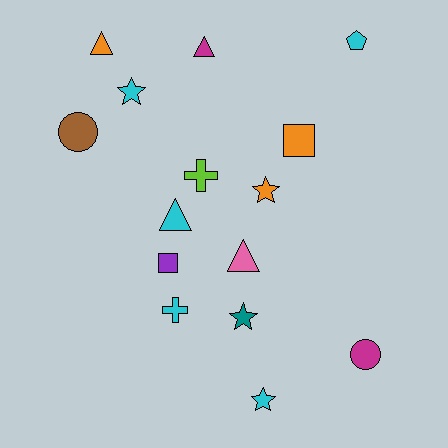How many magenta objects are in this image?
There are 2 magenta objects.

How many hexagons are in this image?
There are no hexagons.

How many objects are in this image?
There are 15 objects.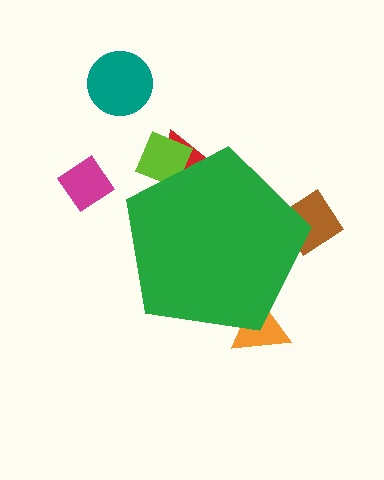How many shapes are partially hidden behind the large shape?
4 shapes are partially hidden.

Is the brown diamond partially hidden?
Yes, the brown diamond is partially hidden behind the green pentagon.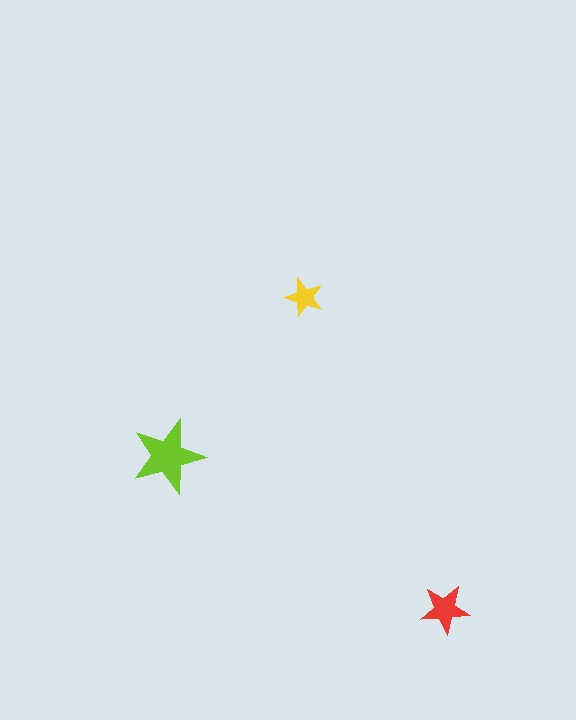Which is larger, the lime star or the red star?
The lime one.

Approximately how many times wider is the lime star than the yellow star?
About 2 times wider.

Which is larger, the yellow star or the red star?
The red one.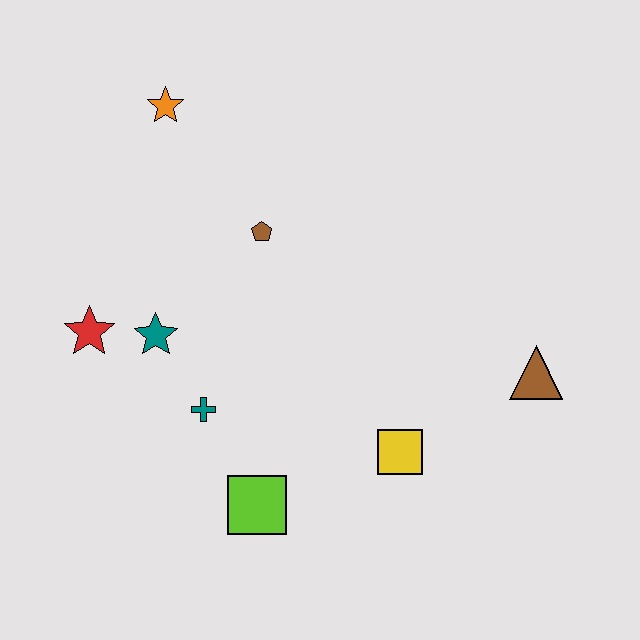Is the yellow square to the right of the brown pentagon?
Yes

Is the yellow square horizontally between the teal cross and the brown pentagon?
No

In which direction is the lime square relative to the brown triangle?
The lime square is to the left of the brown triangle.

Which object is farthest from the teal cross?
The brown triangle is farthest from the teal cross.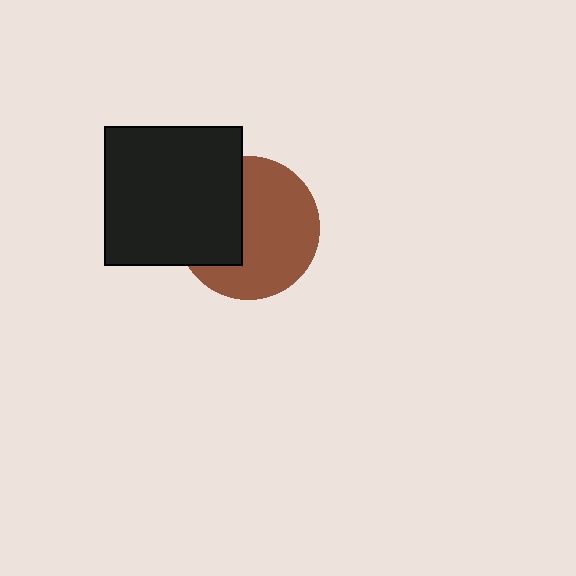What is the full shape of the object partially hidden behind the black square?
The partially hidden object is a brown circle.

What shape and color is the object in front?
The object in front is a black square.